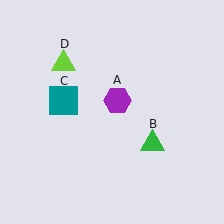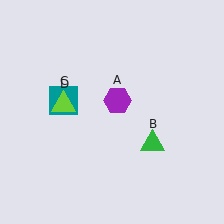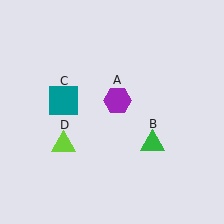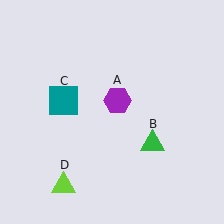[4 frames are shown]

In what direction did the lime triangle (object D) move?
The lime triangle (object D) moved down.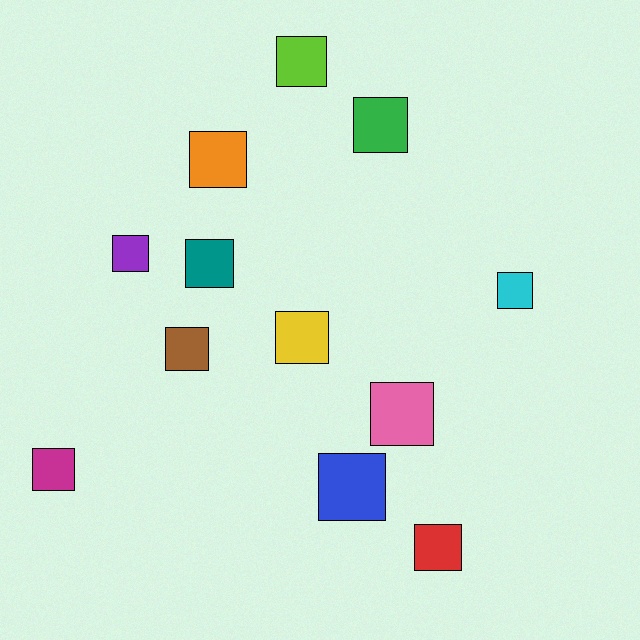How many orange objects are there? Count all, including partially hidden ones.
There is 1 orange object.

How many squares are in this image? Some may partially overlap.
There are 12 squares.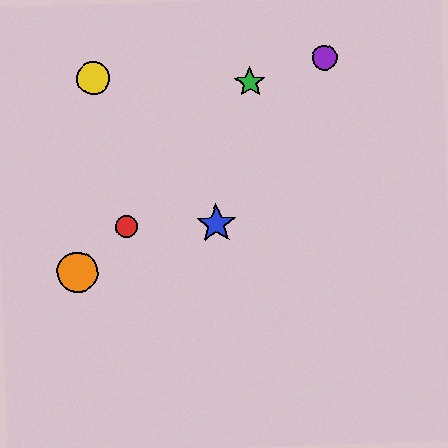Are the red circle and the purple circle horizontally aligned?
No, the red circle is at y≈227 and the purple circle is at y≈58.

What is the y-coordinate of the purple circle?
The purple circle is at y≈58.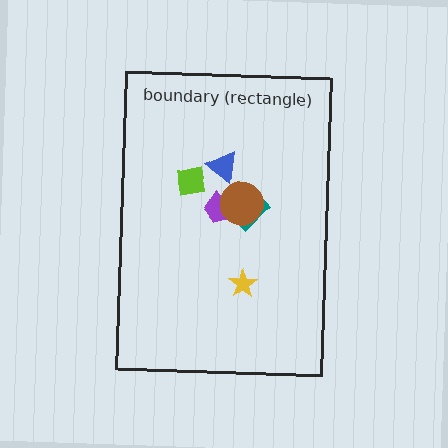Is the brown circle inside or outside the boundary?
Inside.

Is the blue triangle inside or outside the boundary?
Inside.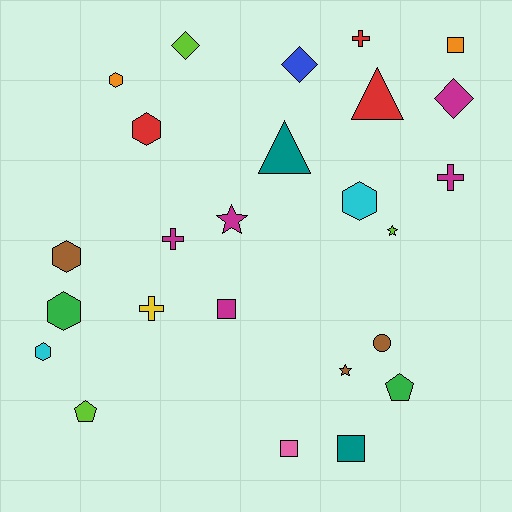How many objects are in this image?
There are 25 objects.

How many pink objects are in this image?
There is 1 pink object.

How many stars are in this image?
There are 3 stars.